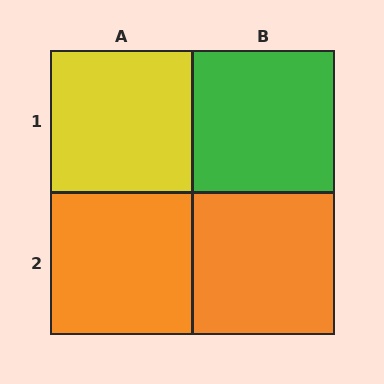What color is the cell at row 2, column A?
Orange.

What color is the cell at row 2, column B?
Orange.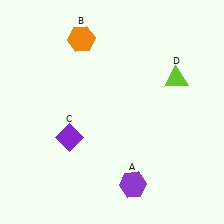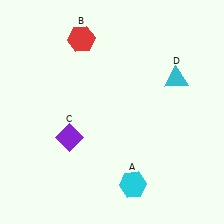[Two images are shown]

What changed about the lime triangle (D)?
In Image 1, D is lime. In Image 2, it changed to cyan.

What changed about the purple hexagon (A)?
In Image 1, A is purple. In Image 2, it changed to cyan.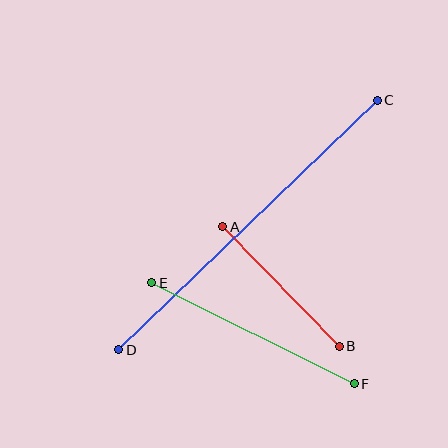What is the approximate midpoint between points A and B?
The midpoint is at approximately (281, 287) pixels.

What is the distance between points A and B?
The distance is approximately 167 pixels.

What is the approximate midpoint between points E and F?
The midpoint is at approximately (253, 333) pixels.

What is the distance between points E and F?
The distance is approximately 226 pixels.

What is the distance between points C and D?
The distance is approximately 360 pixels.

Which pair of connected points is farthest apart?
Points C and D are farthest apart.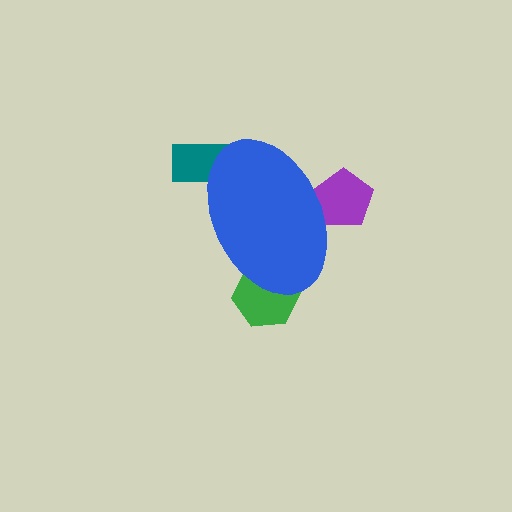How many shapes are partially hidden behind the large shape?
3 shapes are partially hidden.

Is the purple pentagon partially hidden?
Yes, the purple pentagon is partially hidden behind the blue ellipse.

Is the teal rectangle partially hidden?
Yes, the teal rectangle is partially hidden behind the blue ellipse.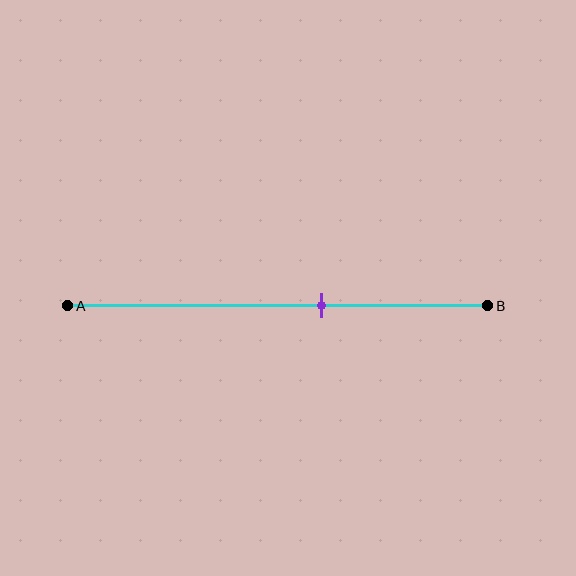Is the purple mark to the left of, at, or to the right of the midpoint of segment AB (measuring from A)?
The purple mark is to the right of the midpoint of segment AB.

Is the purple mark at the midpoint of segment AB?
No, the mark is at about 60% from A, not at the 50% midpoint.